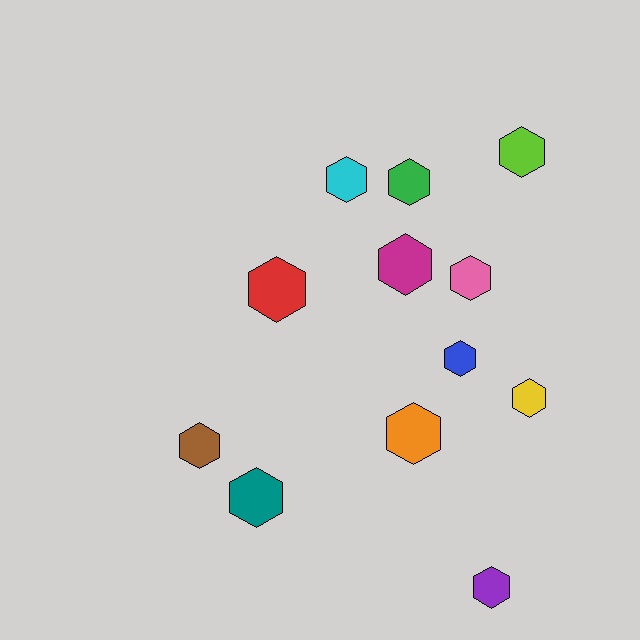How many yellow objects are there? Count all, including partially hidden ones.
There is 1 yellow object.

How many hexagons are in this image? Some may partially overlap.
There are 12 hexagons.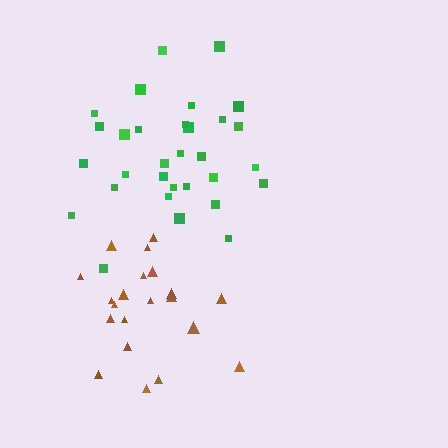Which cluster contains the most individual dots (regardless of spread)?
Green (31).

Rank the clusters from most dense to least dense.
green, brown.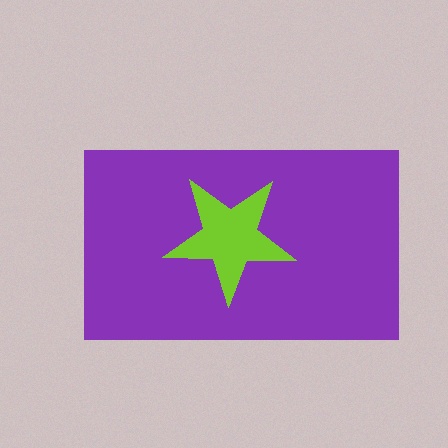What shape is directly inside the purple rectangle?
The lime star.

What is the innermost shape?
The lime star.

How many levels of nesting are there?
2.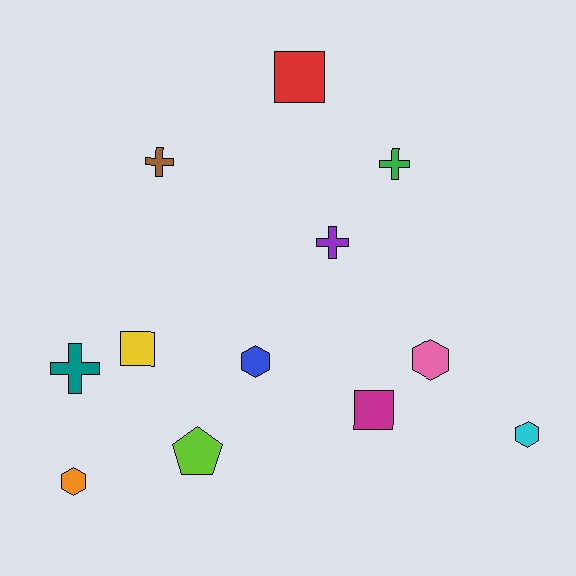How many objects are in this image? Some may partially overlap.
There are 12 objects.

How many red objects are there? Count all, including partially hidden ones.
There is 1 red object.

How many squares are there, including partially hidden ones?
There are 3 squares.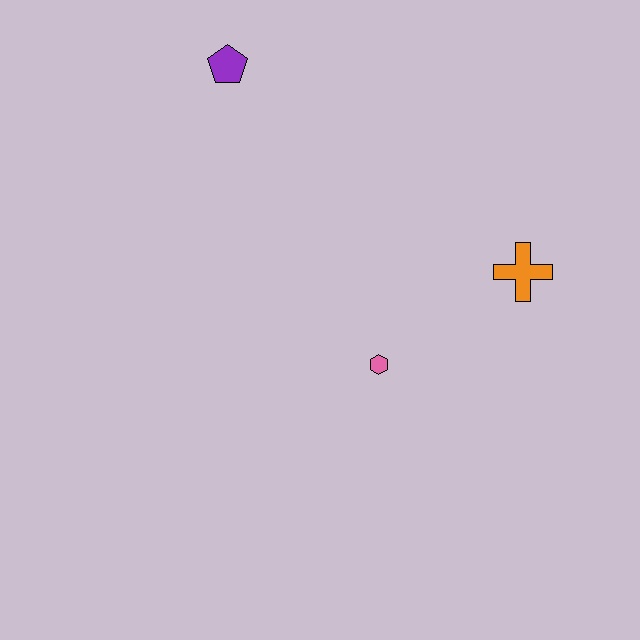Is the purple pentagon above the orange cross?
Yes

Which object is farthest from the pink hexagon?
The purple pentagon is farthest from the pink hexagon.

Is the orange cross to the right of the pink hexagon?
Yes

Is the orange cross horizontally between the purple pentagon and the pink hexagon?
No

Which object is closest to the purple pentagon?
The pink hexagon is closest to the purple pentagon.